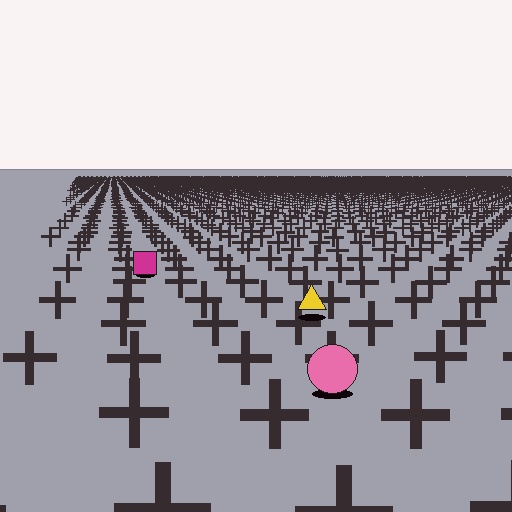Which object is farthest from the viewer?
The magenta square is farthest from the viewer. It appears smaller and the ground texture around it is denser.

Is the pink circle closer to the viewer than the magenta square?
Yes. The pink circle is closer — you can tell from the texture gradient: the ground texture is coarser near it.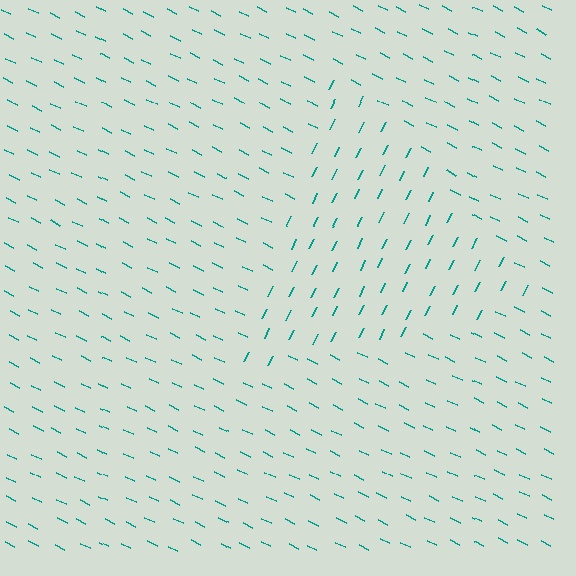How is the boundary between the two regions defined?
The boundary is defined purely by a change in line orientation (approximately 90 degrees difference). All lines are the same color and thickness.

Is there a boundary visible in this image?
Yes, there is a texture boundary formed by a change in line orientation.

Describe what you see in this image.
The image is filled with small teal line segments. A triangle region in the image has lines oriented differently from the surrounding lines, creating a visible texture boundary.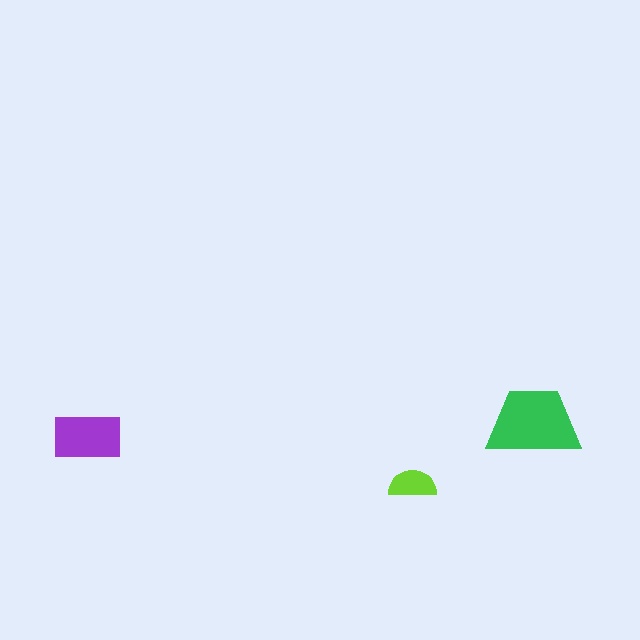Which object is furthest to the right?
The green trapezoid is rightmost.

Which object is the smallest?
The lime semicircle.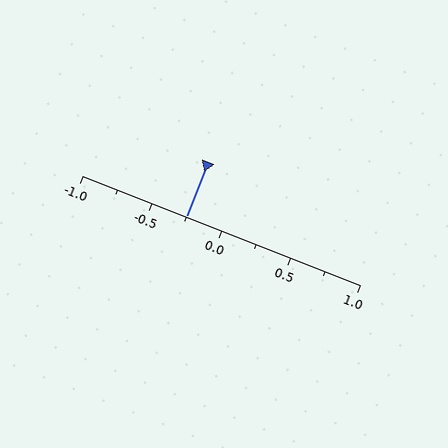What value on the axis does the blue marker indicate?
The marker indicates approximately -0.25.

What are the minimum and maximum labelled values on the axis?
The axis runs from -1.0 to 1.0.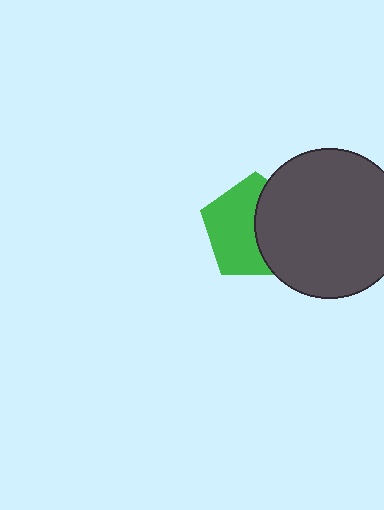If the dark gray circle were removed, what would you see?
You would see the complete green pentagon.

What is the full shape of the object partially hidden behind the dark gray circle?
The partially hidden object is a green pentagon.